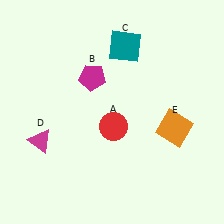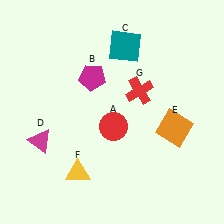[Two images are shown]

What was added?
A yellow triangle (F), a red cross (G) were added in Image 2.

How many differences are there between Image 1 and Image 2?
There are 2 differences between the two images.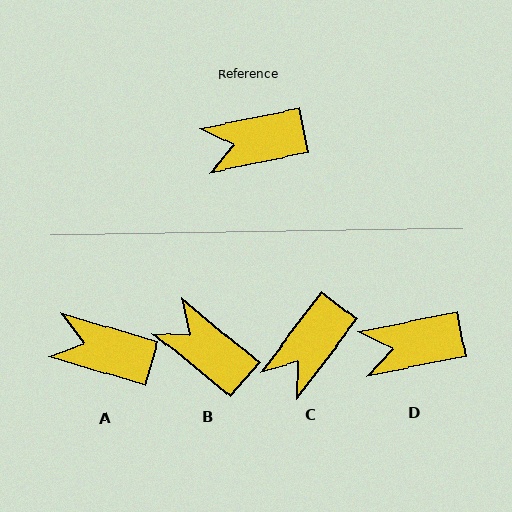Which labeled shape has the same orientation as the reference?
D.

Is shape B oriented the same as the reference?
No, it is off by about 51 degrees.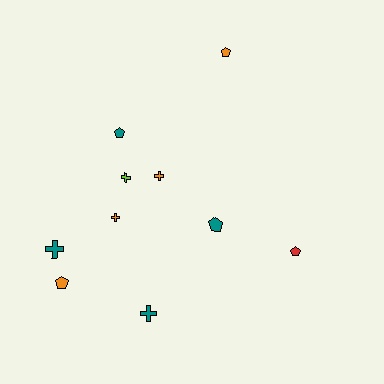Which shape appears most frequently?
Pentagon, with 5 objects.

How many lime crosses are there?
There is 1 lime cross.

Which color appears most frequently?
Teal, with 4 objects.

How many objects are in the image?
There are 10 objects.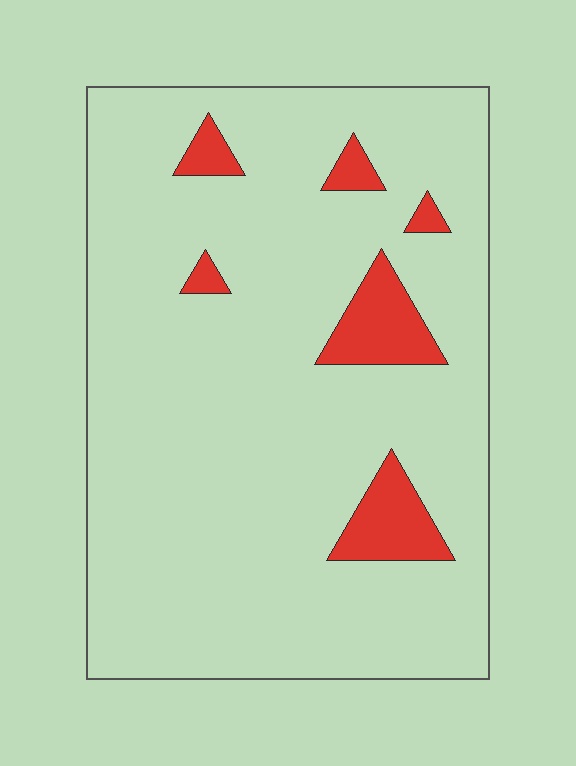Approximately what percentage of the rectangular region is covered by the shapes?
Approximately 10%.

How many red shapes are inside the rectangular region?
6.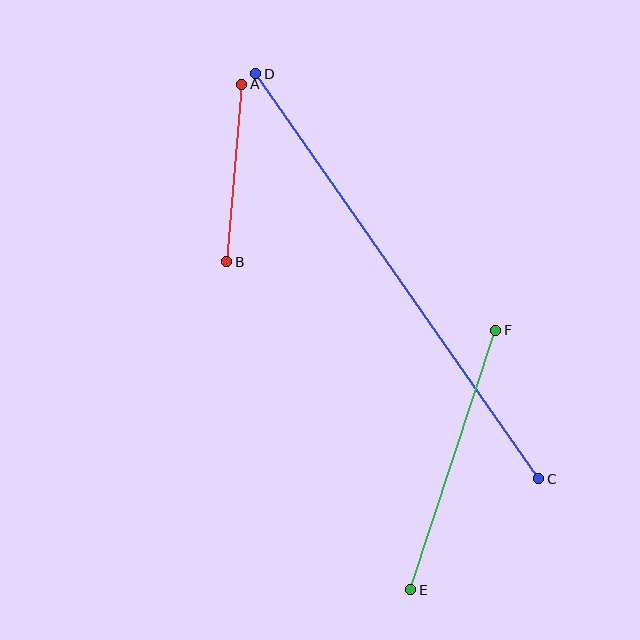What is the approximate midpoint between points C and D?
The midpoint is at approximately (397, 276) pixels.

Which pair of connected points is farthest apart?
Points C and D are farthest apart.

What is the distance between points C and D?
The distance is approximately 494 pixels.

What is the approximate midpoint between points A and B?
The midpoint is at approximately (234, 173) pixels.